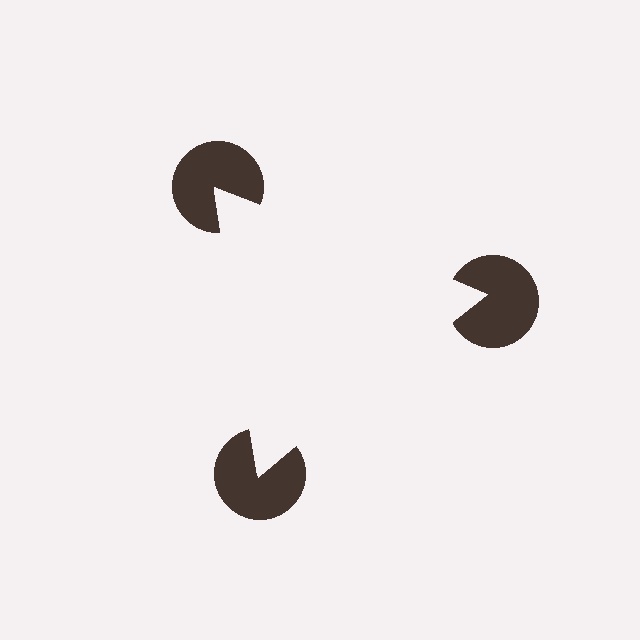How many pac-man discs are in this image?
There are 3 — one at each vertex of the illusory triangle.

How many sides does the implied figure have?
3 sides.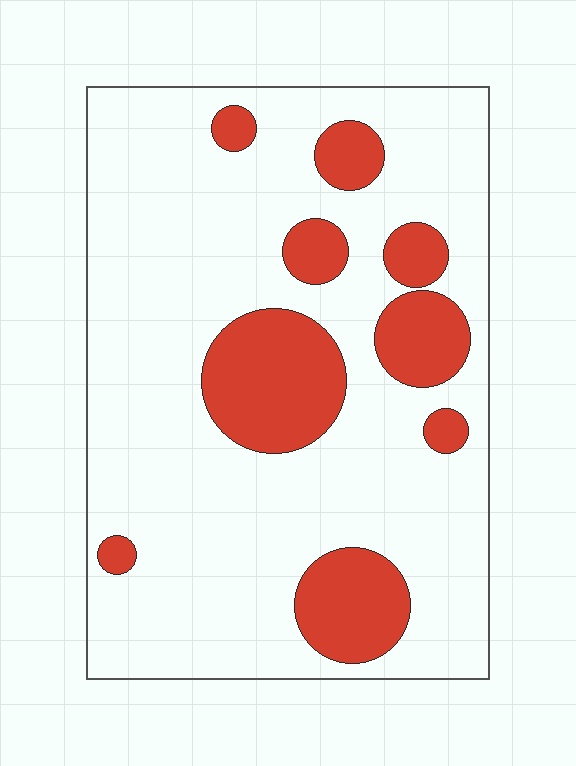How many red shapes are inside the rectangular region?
9.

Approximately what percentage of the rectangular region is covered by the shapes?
Approximately 20%.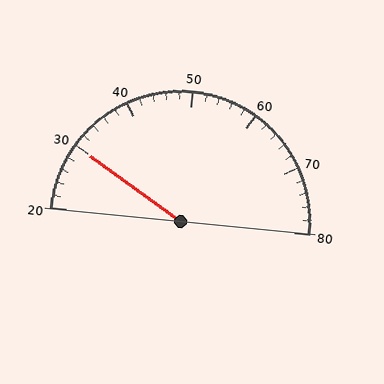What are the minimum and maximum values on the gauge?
The gauge ranges from 20 to 80.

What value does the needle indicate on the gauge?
The needle indicates approximately 30.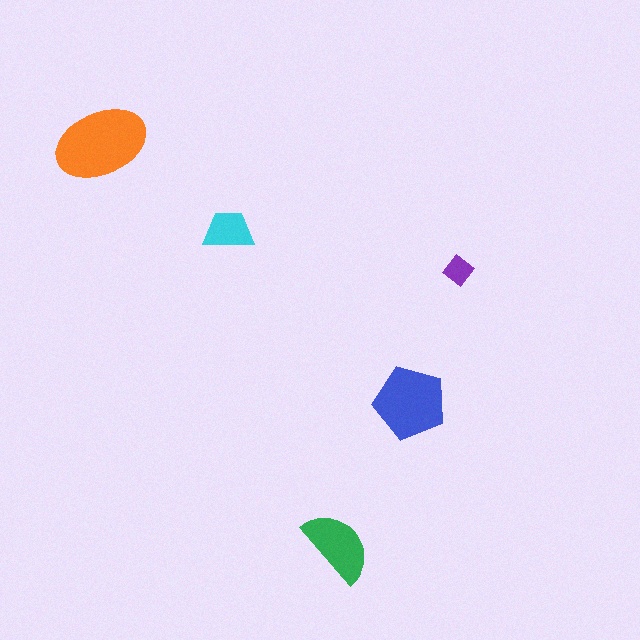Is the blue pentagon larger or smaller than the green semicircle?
Larger.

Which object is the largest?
The orange ellipse.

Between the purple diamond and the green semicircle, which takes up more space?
The green semicircle.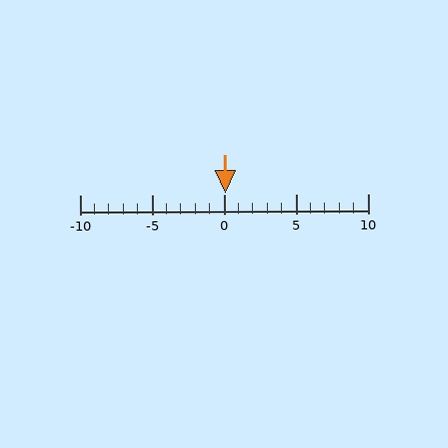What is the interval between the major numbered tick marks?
The major tick marks are spaced 5 units apart.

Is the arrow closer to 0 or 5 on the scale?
The arrow is closer to 0.